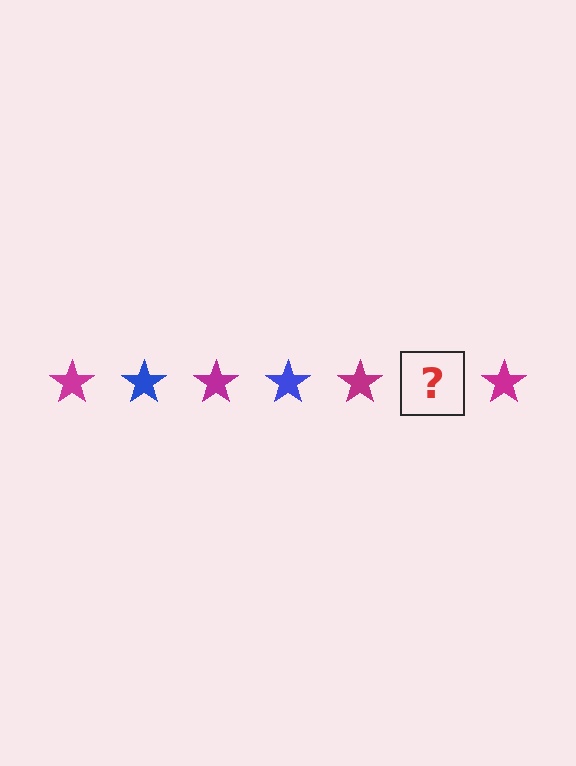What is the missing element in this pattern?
The missing element is a blue star.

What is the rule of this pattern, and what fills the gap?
The rule is that the pattern cycles through magenta, blue stars. The gap should be filled with a blue star.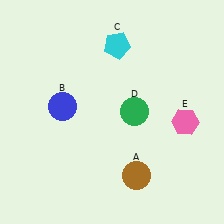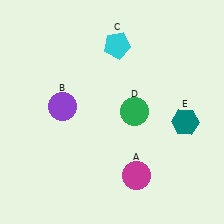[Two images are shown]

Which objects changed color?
A changed from brown to magenta. B changed from blue to purple. E changed from pink to teal.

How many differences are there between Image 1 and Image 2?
There are 3 differences between the two images.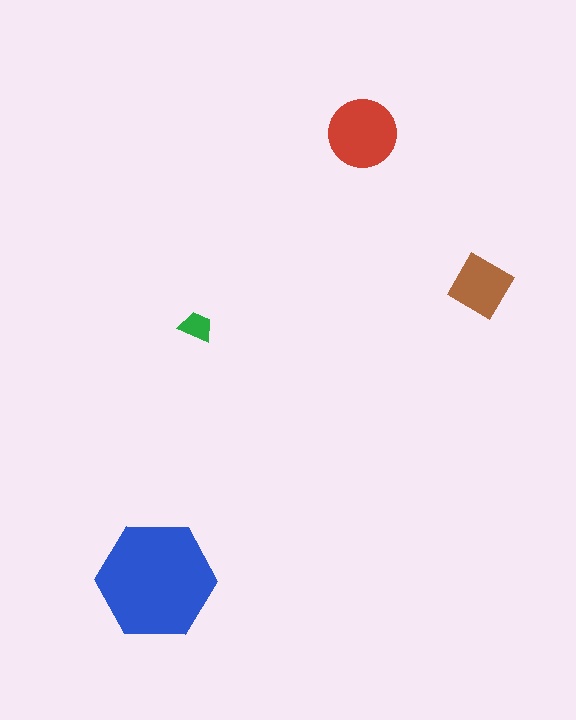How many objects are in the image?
There are 4 objects in the image.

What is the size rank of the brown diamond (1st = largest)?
3rd.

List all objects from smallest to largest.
The green trapezoid, the brown diamond, the red circle, the blue hexagon.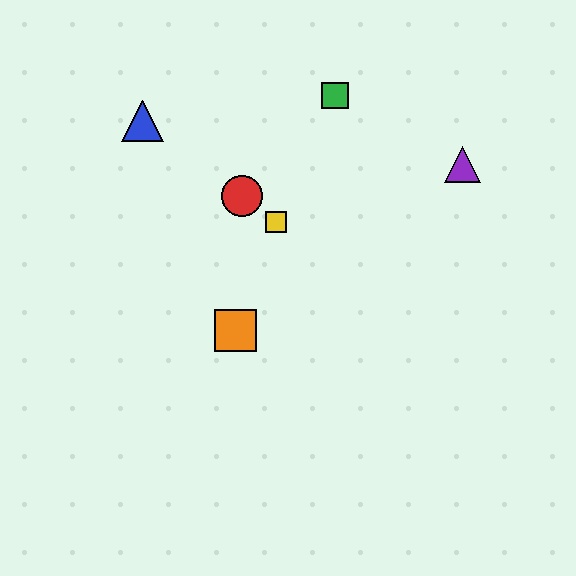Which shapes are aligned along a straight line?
The red circle, the blue triangle, the yellow square are aligned along a straight line.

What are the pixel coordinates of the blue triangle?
The blue triangle is at (143, 121).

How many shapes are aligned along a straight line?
3 shapes (the red circle, the blue triangle, the yellow square) are aligned along a straight line.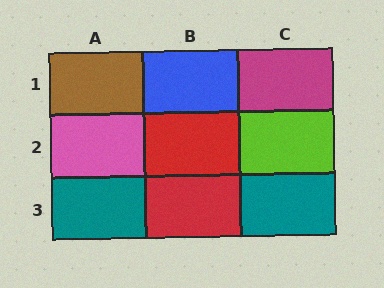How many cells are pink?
1 cell is pink.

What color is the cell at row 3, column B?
Red.